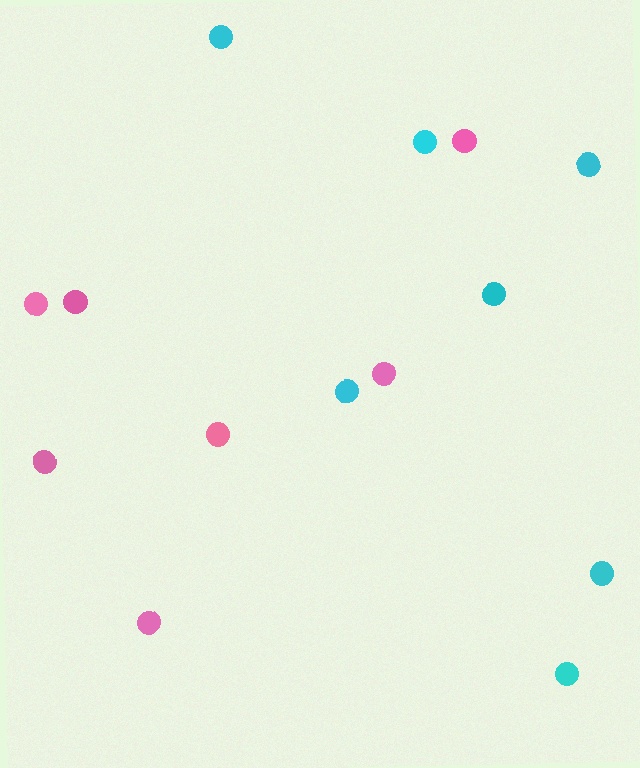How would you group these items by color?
There are 2 groups: one group of pink circles (7) and one group of cyan circles (7).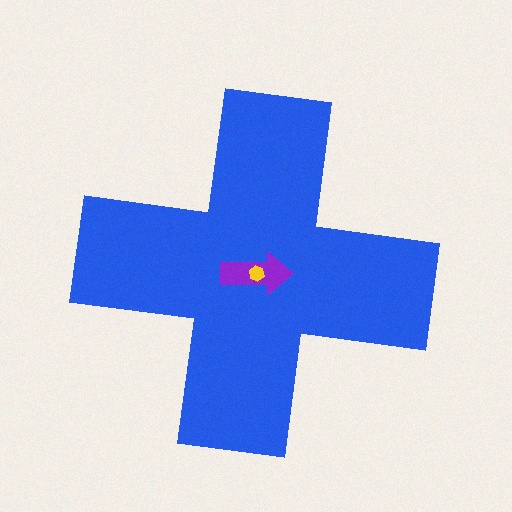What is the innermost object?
The yellow hexagon.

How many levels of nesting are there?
3.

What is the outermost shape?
The blue cross.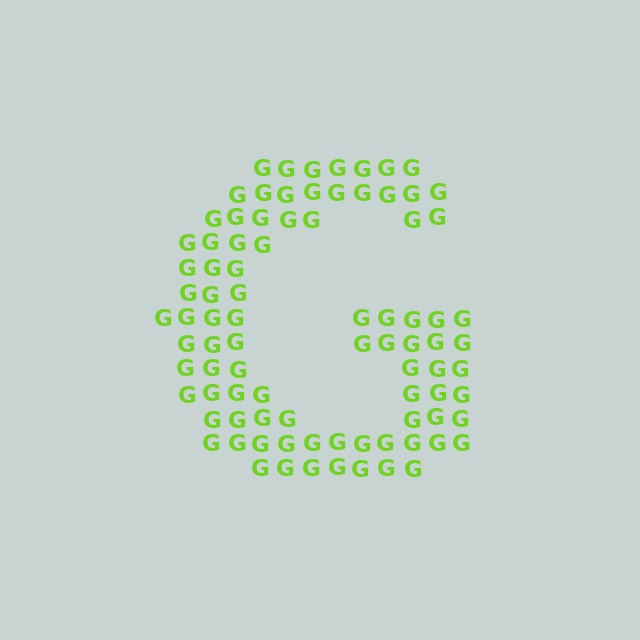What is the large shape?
The large shape is the letter G.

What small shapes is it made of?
It is made of small letter G's.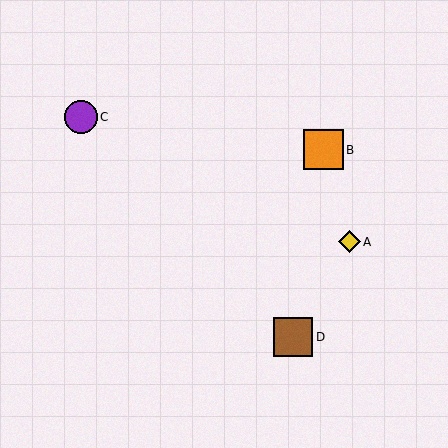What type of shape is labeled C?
Shape C is a purple circle.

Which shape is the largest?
The orange square (labeled B) is the largest.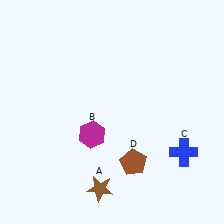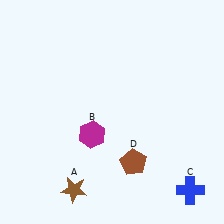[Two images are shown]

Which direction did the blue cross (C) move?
The blue cross (C) moved down.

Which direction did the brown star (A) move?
The brown star (A) moved left.